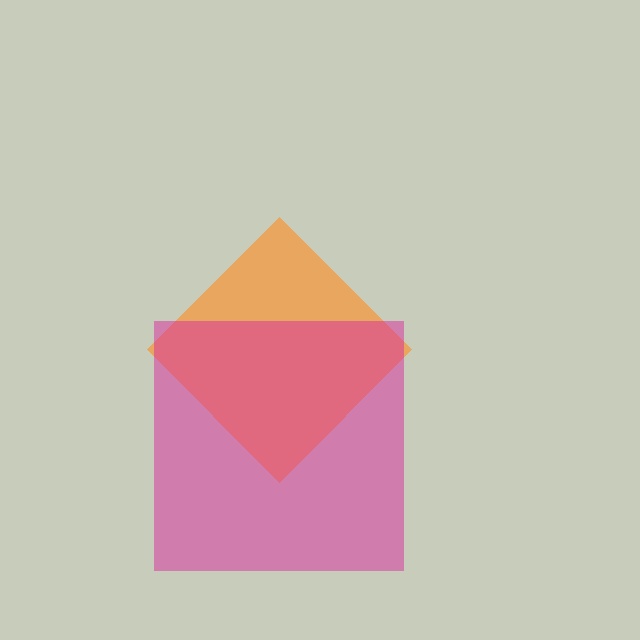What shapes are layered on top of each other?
The layered shapes are: an orange diamond, a magenta square.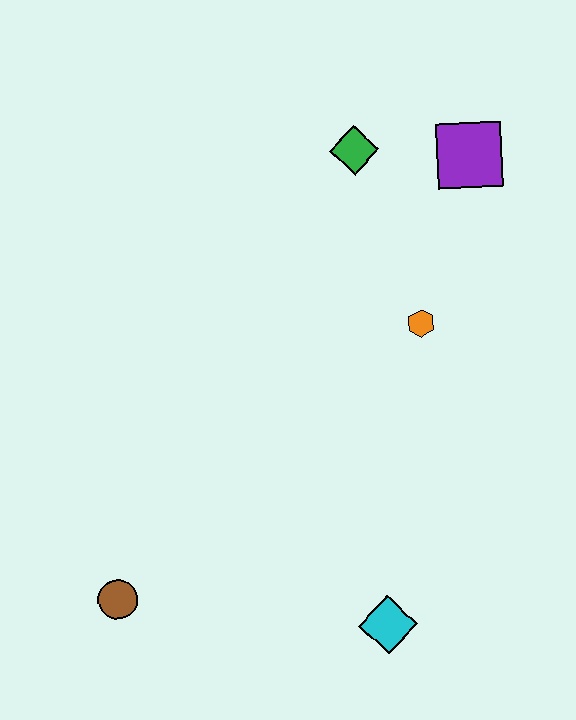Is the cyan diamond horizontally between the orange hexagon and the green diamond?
Yes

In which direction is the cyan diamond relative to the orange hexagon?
The cyan diamond is below the orange hexagon.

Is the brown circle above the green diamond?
No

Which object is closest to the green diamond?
The purple square is closest to the green diamond.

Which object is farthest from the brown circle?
The purple square is farthest from the brown circle.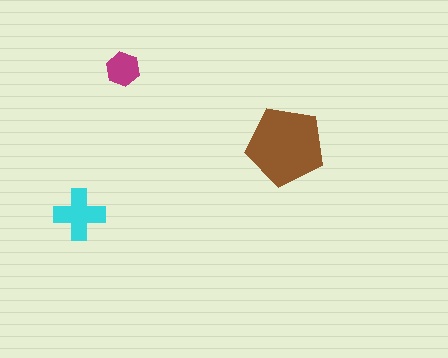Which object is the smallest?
The magenta hexagon.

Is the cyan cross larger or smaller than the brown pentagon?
Smaller.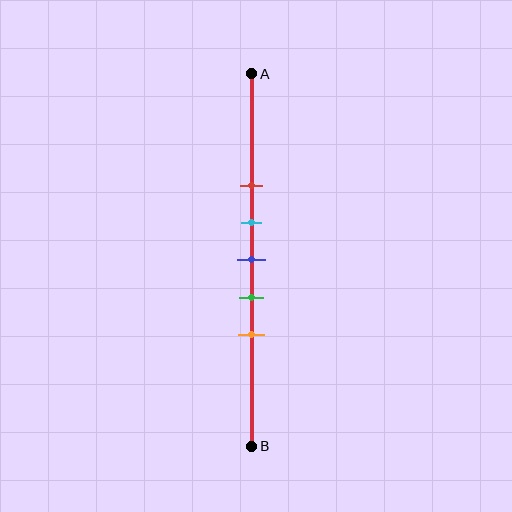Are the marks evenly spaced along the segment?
Yes, the marks are approximately evenly spaced.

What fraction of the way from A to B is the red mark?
The red mark is approximately 30% (0.3) of the way from A to B.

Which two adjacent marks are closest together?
The cyan and blue marks are the closest adjacent pair.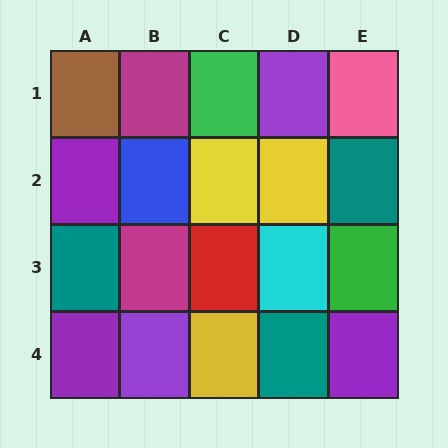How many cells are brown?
1 cell is brown.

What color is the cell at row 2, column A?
Purple.